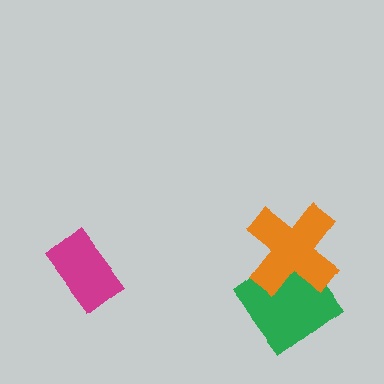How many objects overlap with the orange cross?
1 object overlaps with the orange cross.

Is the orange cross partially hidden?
No, no other shape covers it.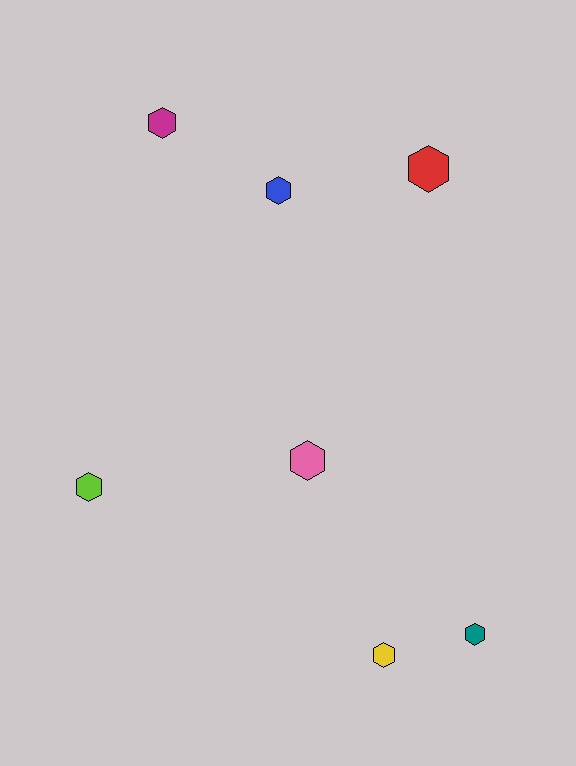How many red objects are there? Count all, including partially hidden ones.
There is 1 red object.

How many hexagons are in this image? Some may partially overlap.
There are 7 hexagons.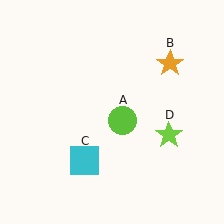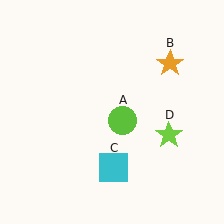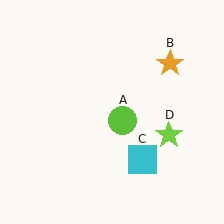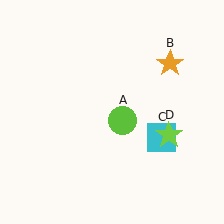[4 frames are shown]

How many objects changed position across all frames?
1 object changed position: cyan square (object C).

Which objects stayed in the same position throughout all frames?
Lime circle (object A) and orange star (object B) and lime star (object D) remained stationary.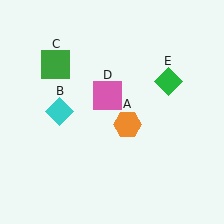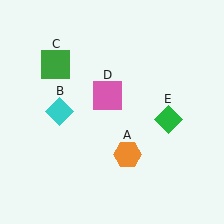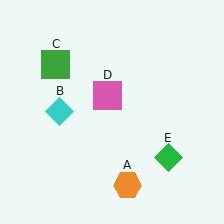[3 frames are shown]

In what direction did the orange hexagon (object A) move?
The orange hexagon (object A) moved down.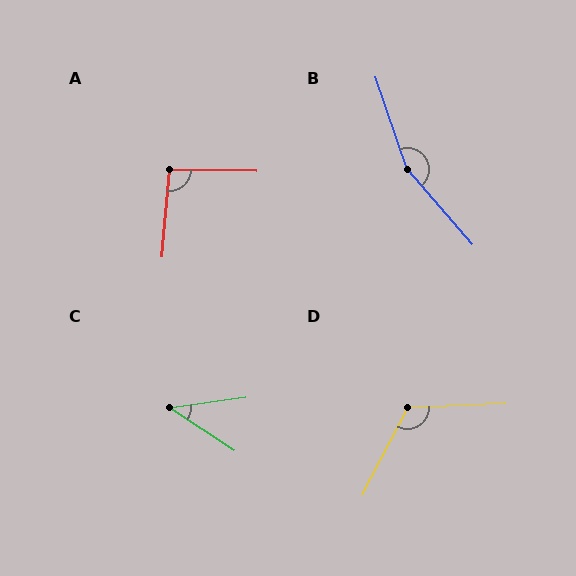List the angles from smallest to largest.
C (41°), A (94°), D (120°), B (158°).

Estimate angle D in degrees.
Approximately 120 degrees.